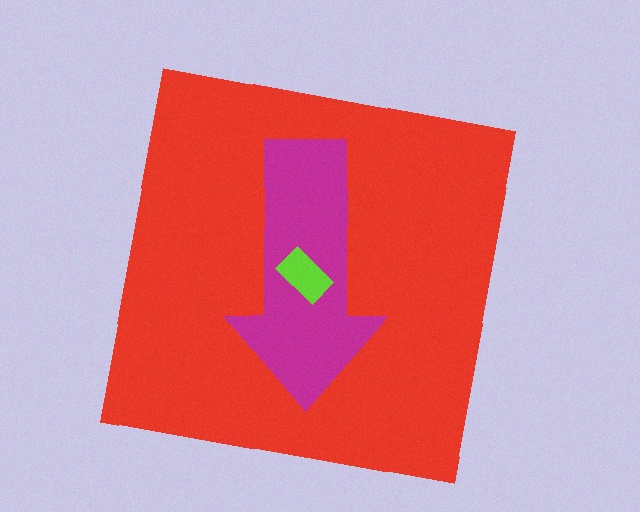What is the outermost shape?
The red square.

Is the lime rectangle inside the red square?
Yes.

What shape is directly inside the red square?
The magenta arrow.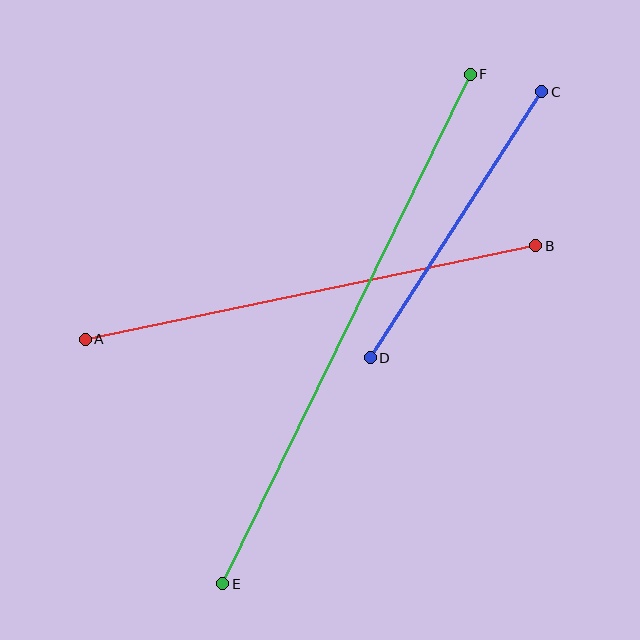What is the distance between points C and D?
The distance is approximately 316 pixels.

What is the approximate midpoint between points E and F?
The midpoint is at approximately (347, 329) pixels.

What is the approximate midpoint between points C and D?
The midpoint is at approximately (456, 225) pixels.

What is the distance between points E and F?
The distance is approximately 567 pixels.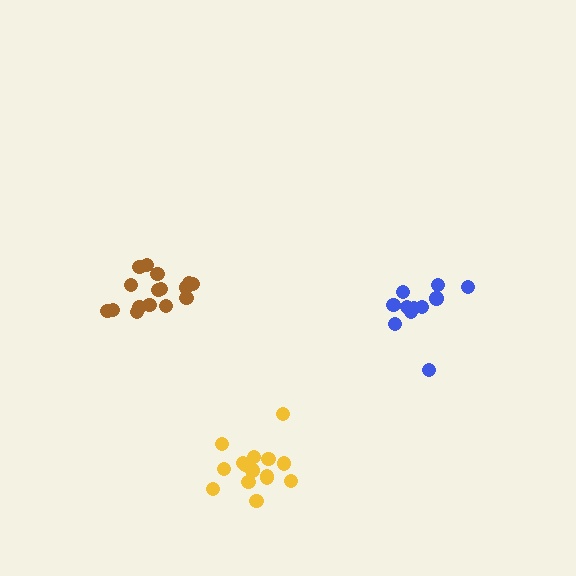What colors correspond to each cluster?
The clusters are colored: brown, blue, yellow.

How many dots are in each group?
Group 1: 16 dots, Group 2: 11 dots, Group 3: 15 dots (42 total).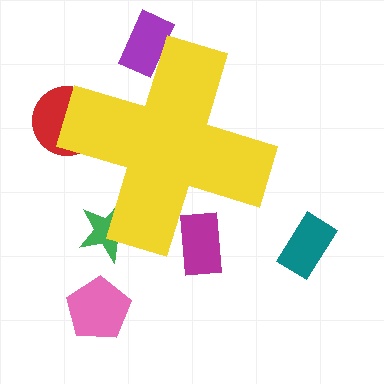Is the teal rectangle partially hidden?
No, the teal rectangle is fully visible.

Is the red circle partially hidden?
Yes, the red circle is partially hidden behind the yellow cross.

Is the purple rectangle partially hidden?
Yes, the purple rectangle is partially hidden behind the yellow cross.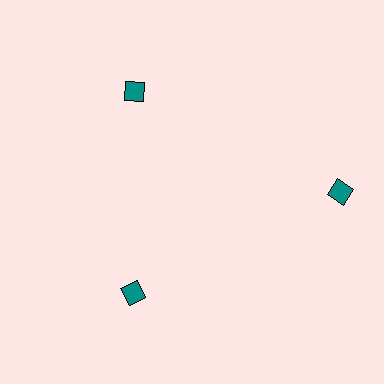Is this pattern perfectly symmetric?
No. The 3 teal diamonds are arranged in a ring, but one element near the 3 o'clock position is pushed outward from the center, breaking the 3-fold rotational symmetry.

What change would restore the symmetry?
The symmetry would be restored by moving it inward, back onto the ring so that all 3 diamonds sit at equal angles and equal distance from the center.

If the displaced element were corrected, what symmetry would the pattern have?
It would have 3-fold rotational symmetry — the pattern would map onto itself every 120 degrees.